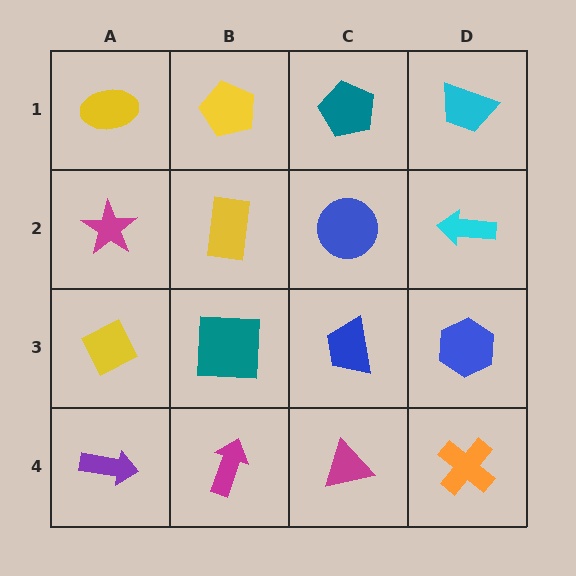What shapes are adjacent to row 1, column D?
A cyan arrow (row 2, column D), a teal pentagon (row 1, column C).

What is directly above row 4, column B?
A teal square.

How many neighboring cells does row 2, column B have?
4.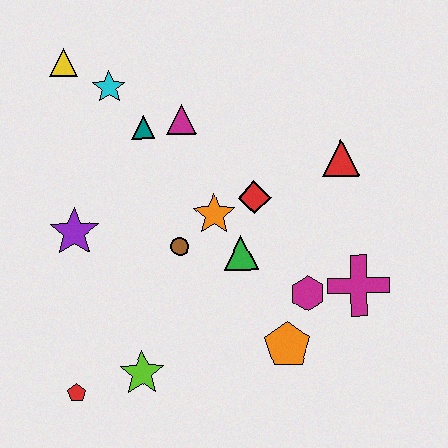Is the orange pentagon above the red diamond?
No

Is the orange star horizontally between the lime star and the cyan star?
No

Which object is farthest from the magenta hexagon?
The yellow triangle is farthest from the magenta hexagon.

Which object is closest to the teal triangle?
The magenta triangle is closest to the teal triangle.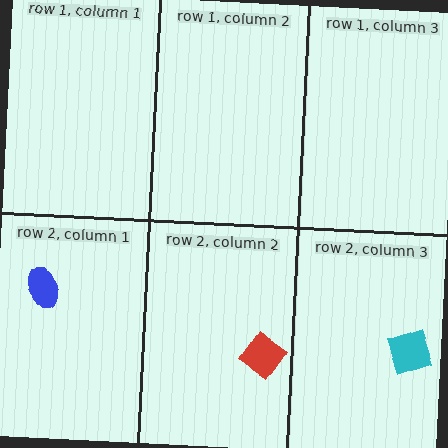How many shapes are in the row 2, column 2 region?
1.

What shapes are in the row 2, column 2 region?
The red diamond.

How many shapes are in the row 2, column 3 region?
1.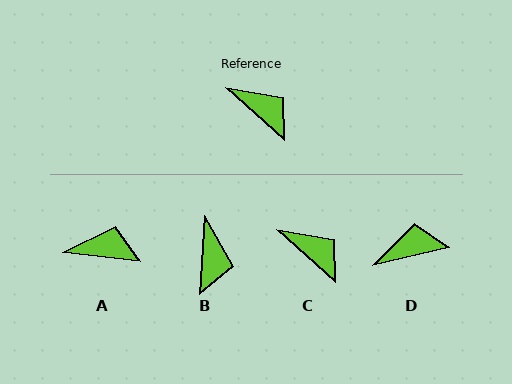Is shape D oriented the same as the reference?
No, it is off by about 54 degrees.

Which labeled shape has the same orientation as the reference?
C.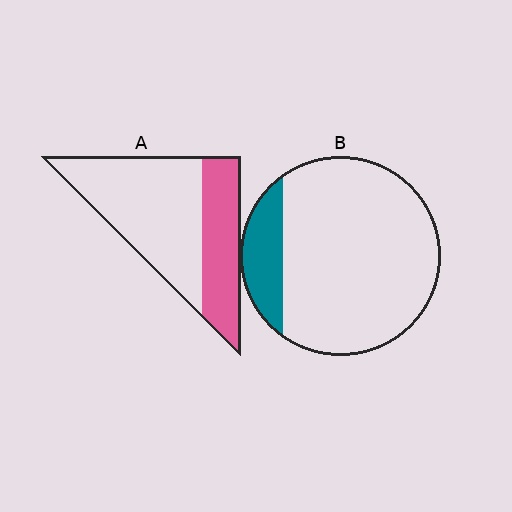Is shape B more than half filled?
No.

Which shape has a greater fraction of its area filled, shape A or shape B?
Shape A.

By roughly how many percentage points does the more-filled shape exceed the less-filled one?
By roughly 20 percentage points (A over B).